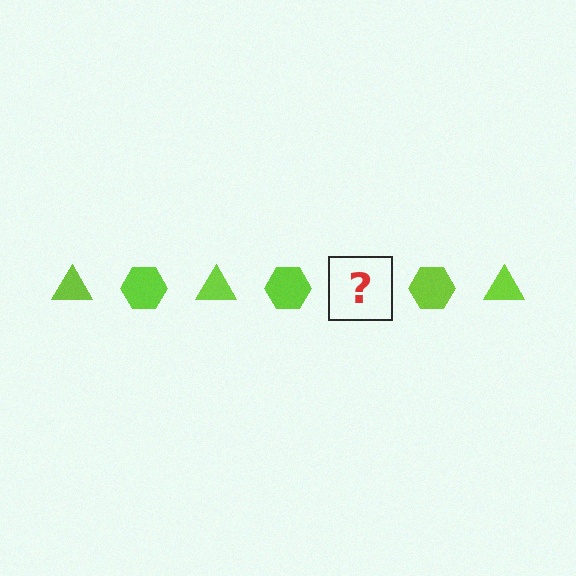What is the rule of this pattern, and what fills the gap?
The rule is that the pattern cycles through triangle, hexagon shapes in lime. The gap should be filled with a lime triangle.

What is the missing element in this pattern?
The missing element is a lime triangle.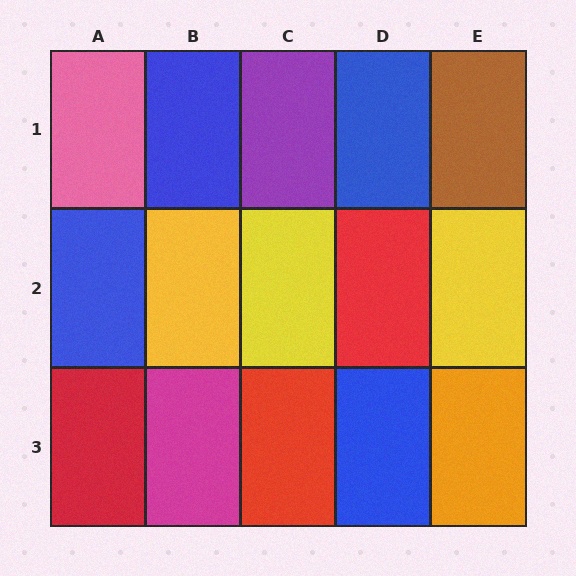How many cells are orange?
1 cell is orange.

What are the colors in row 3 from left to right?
Red, magenta, red, blue, orange.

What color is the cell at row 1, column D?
Blue.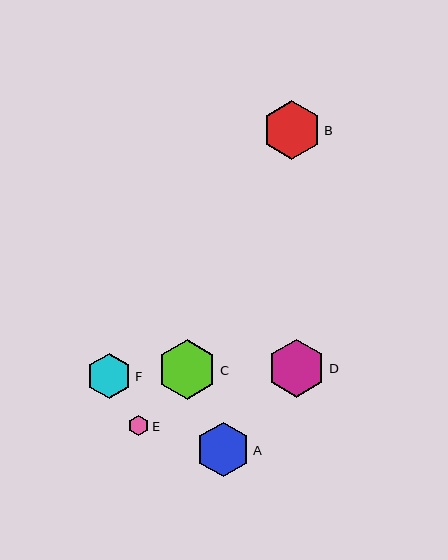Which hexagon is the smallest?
Hexagon E is the smallest with a size of approximately 21 pixels.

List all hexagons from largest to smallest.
From largest to smallest: C, B, D, A, F, E.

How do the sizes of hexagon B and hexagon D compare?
Hexagon B and hexagon D are approximately the same size.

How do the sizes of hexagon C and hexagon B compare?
Hexagon C and hexagon B are approximately the same size.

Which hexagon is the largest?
Hexagon C is the largest with a size of approximately 60 pixels.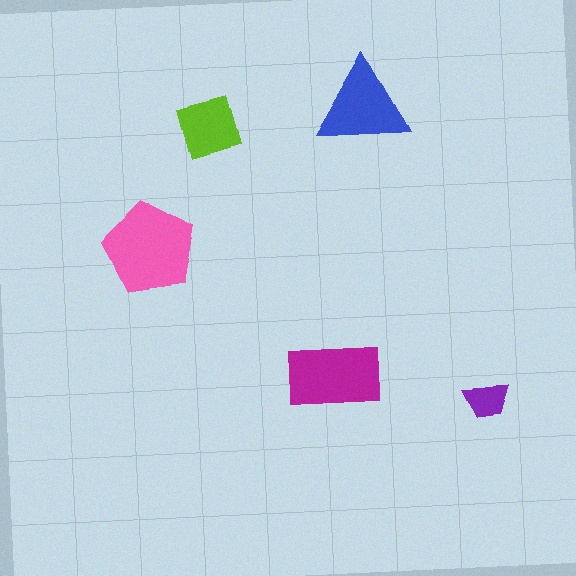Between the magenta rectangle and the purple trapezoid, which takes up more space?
The magenta rectangle.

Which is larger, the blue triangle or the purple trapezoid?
The blue triangle.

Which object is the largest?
The pink pentagon.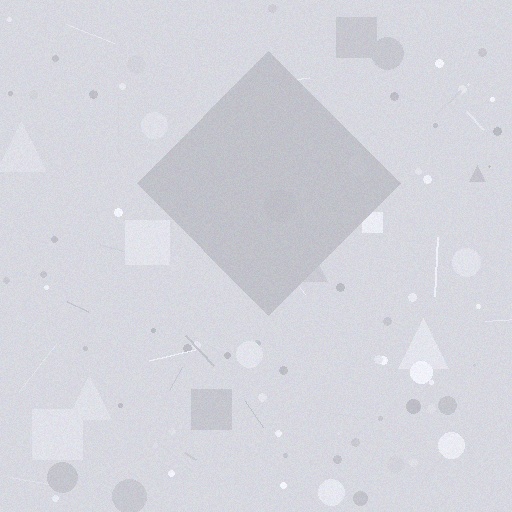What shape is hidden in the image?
A diamond is hidden in the image.